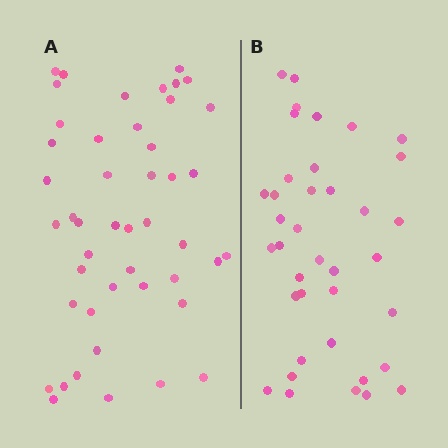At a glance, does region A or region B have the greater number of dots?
Region A (the left region) has more dots.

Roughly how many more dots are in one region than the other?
Region A has roughly 8 or so more dots than region B.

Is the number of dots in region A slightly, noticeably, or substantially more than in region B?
Region A has only slightly more — the two regions are fairly close. The ratio is roughly 1.2 to 1.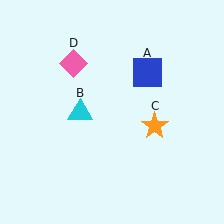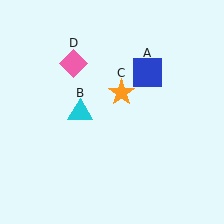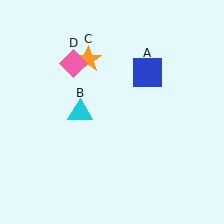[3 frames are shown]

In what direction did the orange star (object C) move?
The orange star (object C) moved up and to the left.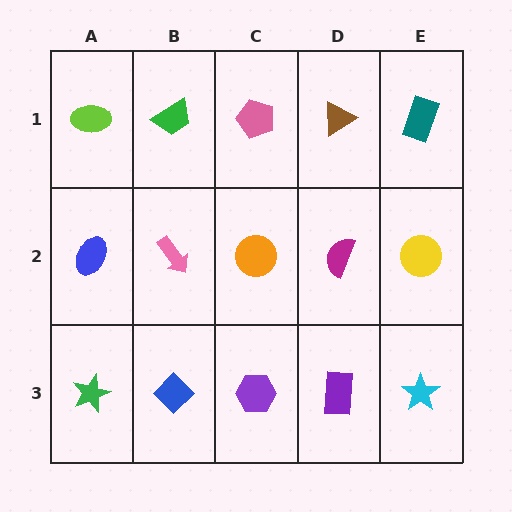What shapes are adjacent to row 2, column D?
A brown triangle (row 1, column D), a purple rectangle (row 3, column D), an orange circle (row 2, column C), a yellow circle (row 2, column E).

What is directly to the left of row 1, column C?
A green trapezoid.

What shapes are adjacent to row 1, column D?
A magenta semicircle (row 2, column D), a pink pentagon (row 1, column C), a teal rectangle (row 1, column E).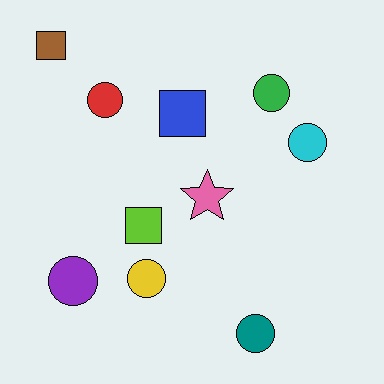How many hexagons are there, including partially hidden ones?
There are no hexagons.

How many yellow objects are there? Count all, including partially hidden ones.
There is 1 yellow object.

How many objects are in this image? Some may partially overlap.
There are 10 objects.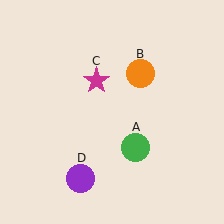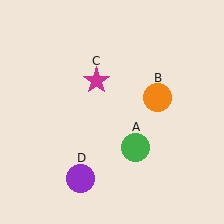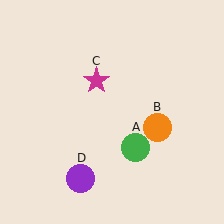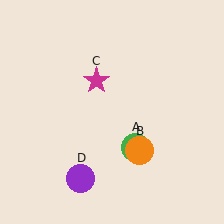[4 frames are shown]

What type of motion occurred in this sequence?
The orange circle (object B) rotated clockwise around the center of the scene.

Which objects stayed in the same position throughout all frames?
Green circle (object A) and magenta star (object C) and purple circle (object D) remained stationary.